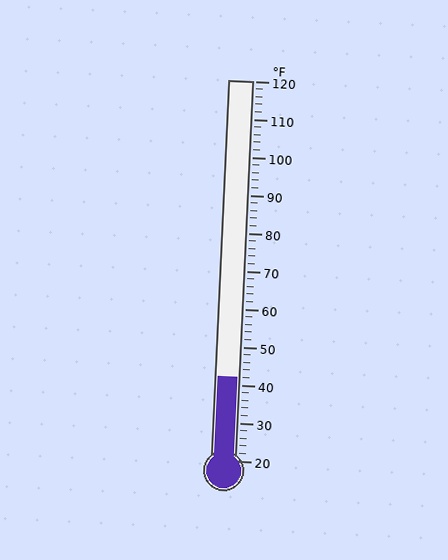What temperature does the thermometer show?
The thermometer shows approximately 42°F.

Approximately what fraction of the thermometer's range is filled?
The thermometer is filled to approximately 20% of its range.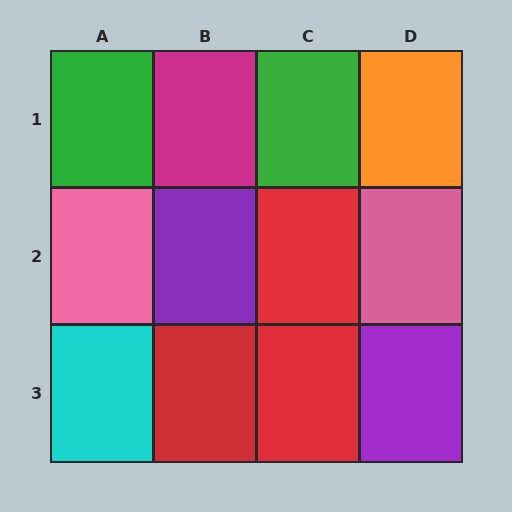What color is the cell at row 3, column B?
Red.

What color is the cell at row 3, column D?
Purple.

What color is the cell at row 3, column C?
Red.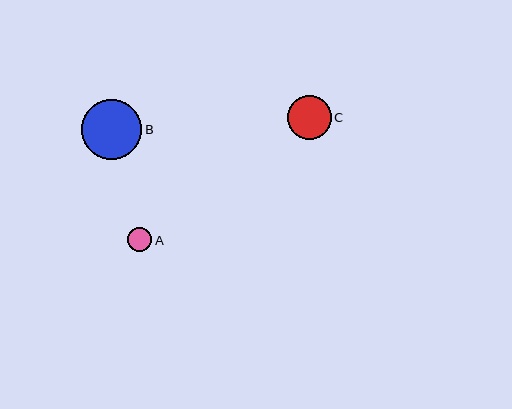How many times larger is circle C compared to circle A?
Circle C is approximately 1.8 times the size of circle A.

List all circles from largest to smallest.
From largest to smallest: B, C, A.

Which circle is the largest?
Circle B is the largest with a size of approximately 60 pixels.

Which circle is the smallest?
Circle A is the smallest with a size of approximately 25 pixels.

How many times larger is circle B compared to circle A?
Circle B is approximately 2.4 times the size of circle A.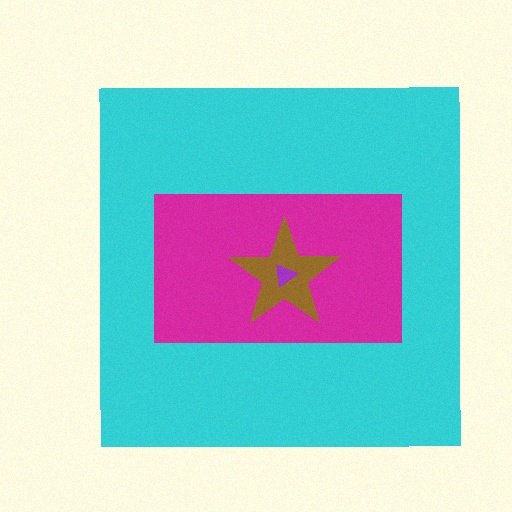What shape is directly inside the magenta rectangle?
The brown star.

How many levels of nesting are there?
4.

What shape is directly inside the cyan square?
The magenta rectangle.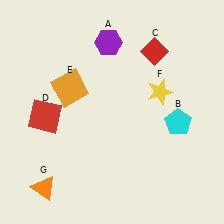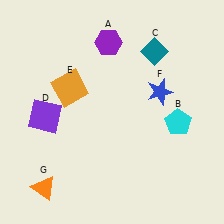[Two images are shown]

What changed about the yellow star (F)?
In Image 1, F is yellow. In Image 2, it changed to blue.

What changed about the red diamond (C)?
In Image 1, C is red. In Image 2, it changed to teal.